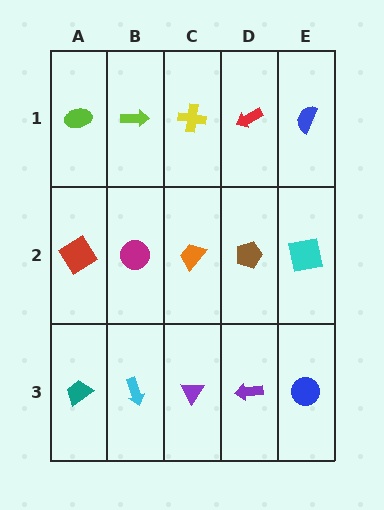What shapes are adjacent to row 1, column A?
A red diamond (row 2, column A), a lime arrow (row 1, column B).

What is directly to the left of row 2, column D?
An orange trapezoid.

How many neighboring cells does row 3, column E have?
2.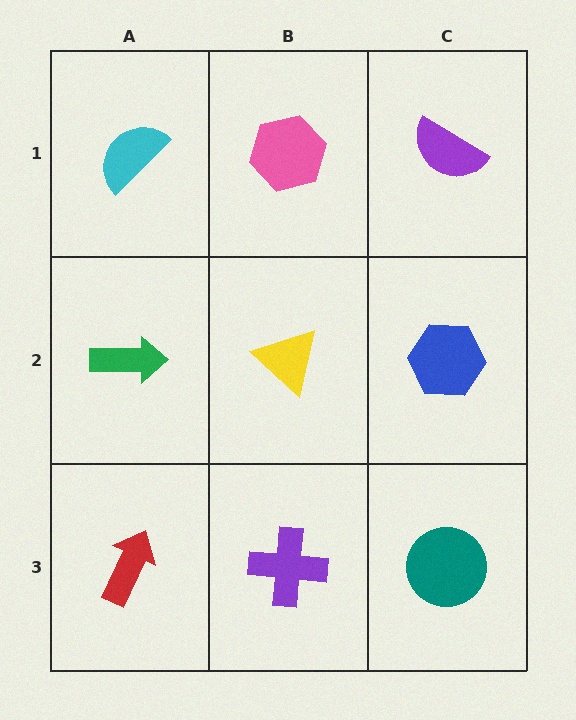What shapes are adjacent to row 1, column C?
A blue hexagon (row 2, column C), a pink hexagon (row 1, column B).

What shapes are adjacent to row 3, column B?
A yellow triangle (row 2, column B), a red arrow (row 3, column A), a teal circle (row 3, column C).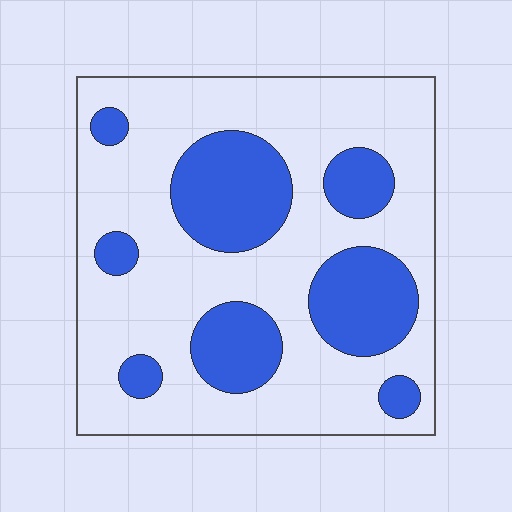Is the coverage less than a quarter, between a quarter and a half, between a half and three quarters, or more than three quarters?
Between a quarter and a half.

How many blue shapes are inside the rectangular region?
8.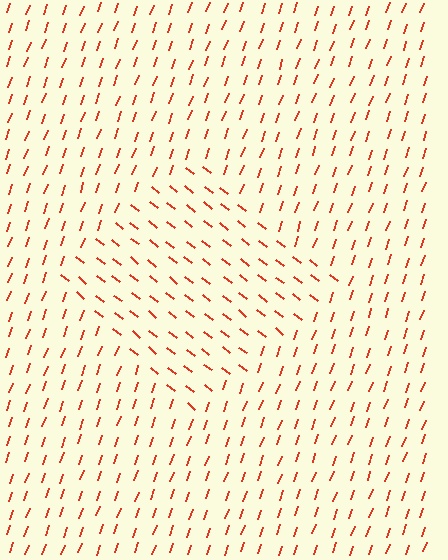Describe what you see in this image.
The image is filled with small red line segments. A diamond region in the image has lines oriented differently from the surrounding lines, creating a visible texture boundary.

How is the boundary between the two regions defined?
The boundary is defined purely by a change in line orientation (approximately 71 degrees difference). All lines are the same color and thickness.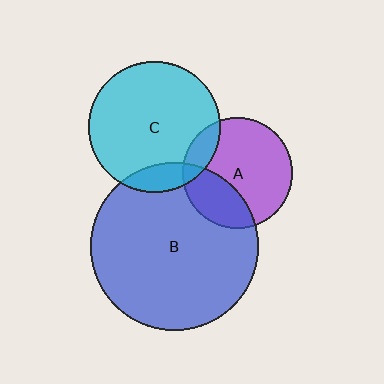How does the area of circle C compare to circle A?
Approximately 1.4 times.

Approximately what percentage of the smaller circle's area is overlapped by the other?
Approximately 30%.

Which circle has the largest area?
Circle B (blue).